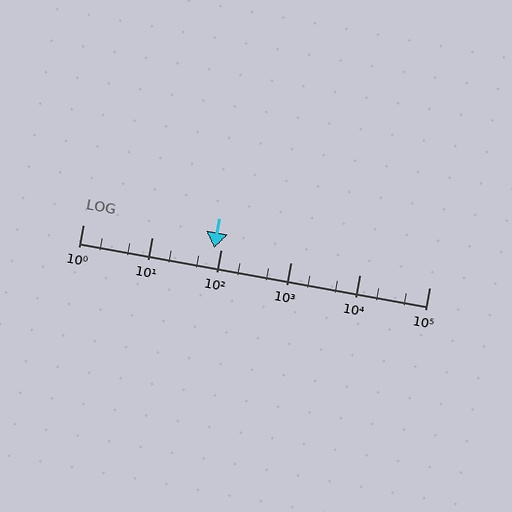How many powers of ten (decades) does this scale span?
The scale spans 5 decades, from 1 to 100000.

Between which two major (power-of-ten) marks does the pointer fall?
The pointer is between 10 and 100.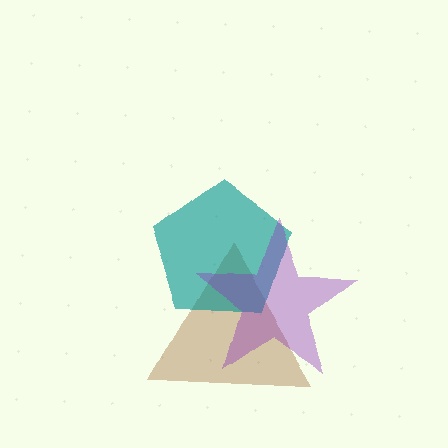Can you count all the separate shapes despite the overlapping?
Yes, there are 3 separate shapes.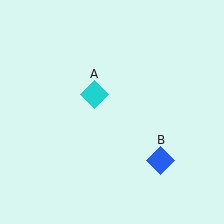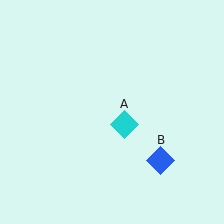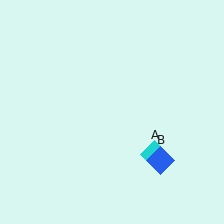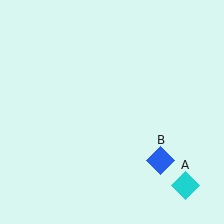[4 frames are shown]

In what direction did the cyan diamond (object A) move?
The cyan diamond (object A) moved down and to the right.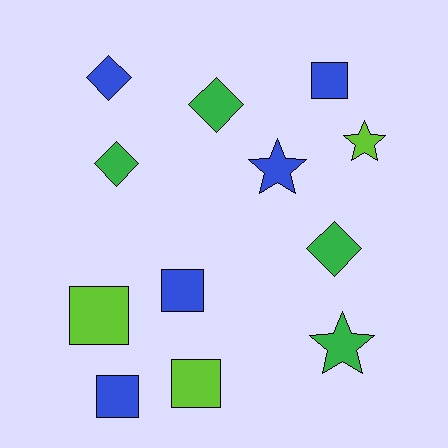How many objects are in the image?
There are 12 objects.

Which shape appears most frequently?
Square, with 5 objects.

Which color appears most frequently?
Blue, with 5 objects.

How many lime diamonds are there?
There are no lime diamonds.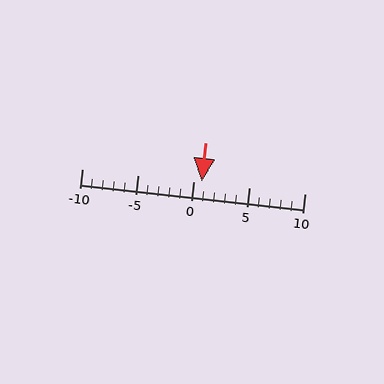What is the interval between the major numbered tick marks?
The major tick marks are spaced 5 units apart.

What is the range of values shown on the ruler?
The ruler shows values from -10 to 10.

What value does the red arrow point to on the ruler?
The red arrow points to approximately 1.